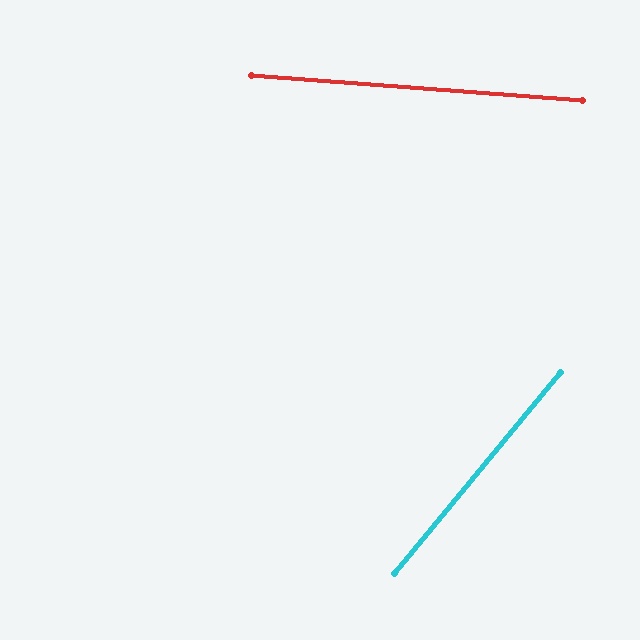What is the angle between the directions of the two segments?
Approximately 55 degrees.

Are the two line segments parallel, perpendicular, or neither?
Neither parallel nor perpendicular — they differ by about 55°.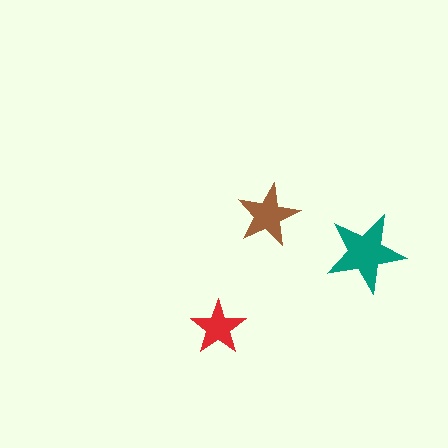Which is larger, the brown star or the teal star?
The teal one.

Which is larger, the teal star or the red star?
The teal one.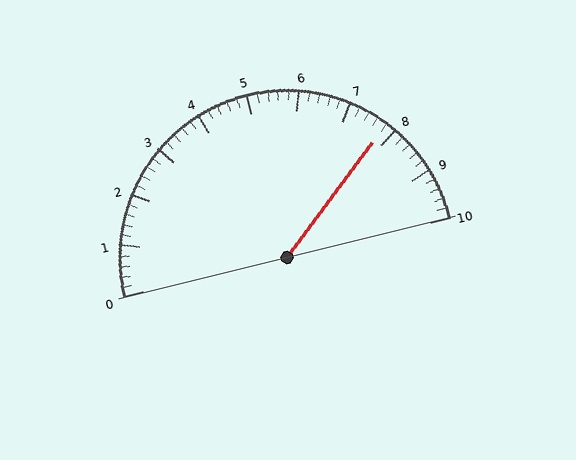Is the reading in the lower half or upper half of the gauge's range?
The reading is in the upper half of the range (0 to 10).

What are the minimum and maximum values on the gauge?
The gauge ranges from 0 to 10.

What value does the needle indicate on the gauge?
The needle indicates approximately 7.8.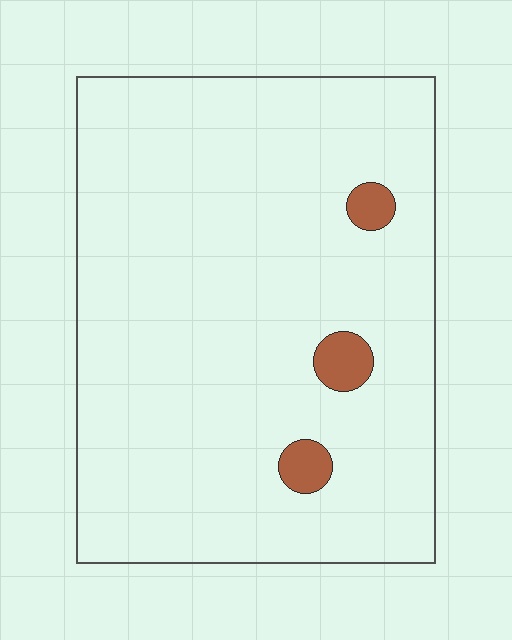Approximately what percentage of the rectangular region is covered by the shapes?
Approximately 5%.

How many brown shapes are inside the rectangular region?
3.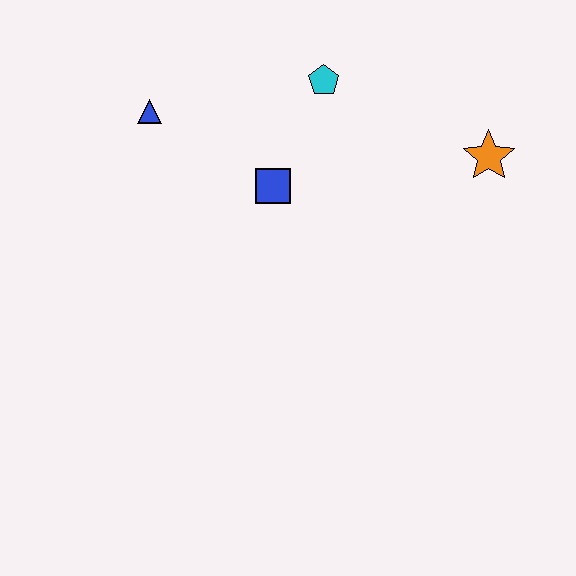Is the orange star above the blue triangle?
No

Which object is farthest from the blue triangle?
The orange star is farthest from the blue triangle.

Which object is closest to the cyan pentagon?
The blue square is closest to the cyan pentagon.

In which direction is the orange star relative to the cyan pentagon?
The orange star is to the right of the cyan pentagon.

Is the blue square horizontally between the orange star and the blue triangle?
Yes